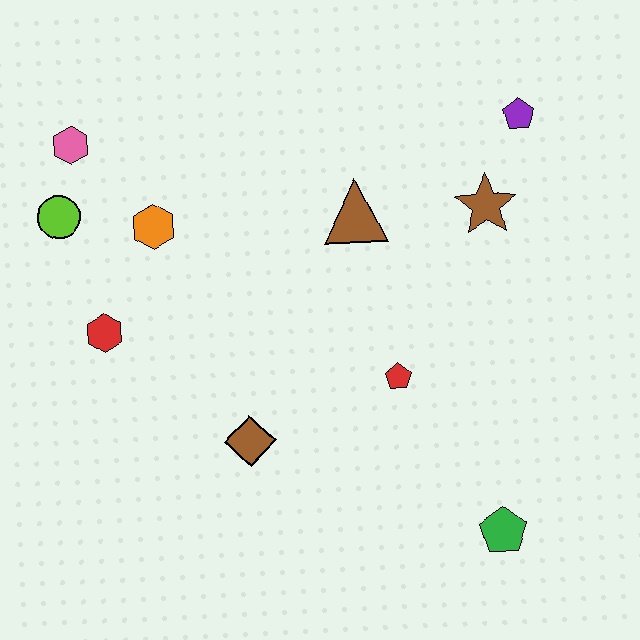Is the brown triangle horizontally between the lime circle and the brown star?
Yes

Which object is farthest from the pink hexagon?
The green pentagon is farthest from the pink hexagon.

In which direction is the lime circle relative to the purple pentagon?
The lime circle is to the left of the purple pentagon.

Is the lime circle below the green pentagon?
No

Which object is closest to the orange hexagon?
The lime circle is closest to the orange hexagon.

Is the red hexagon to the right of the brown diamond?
No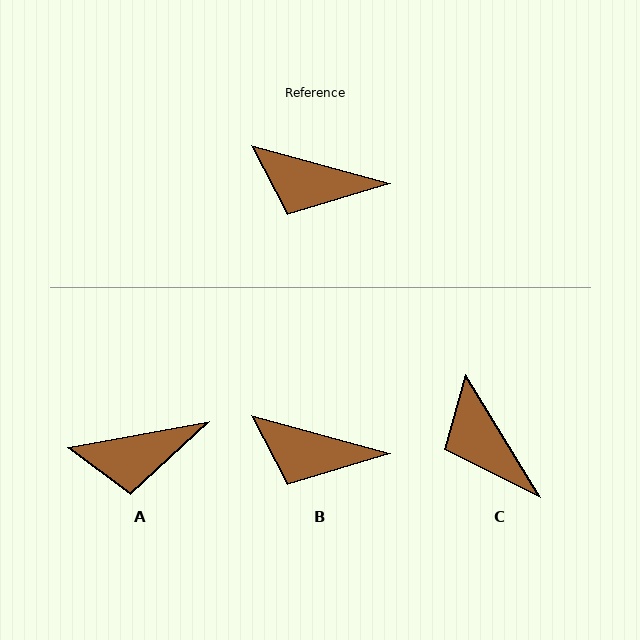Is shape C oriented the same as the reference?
No, it is off by about 43 degrees.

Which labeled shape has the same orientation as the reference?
B.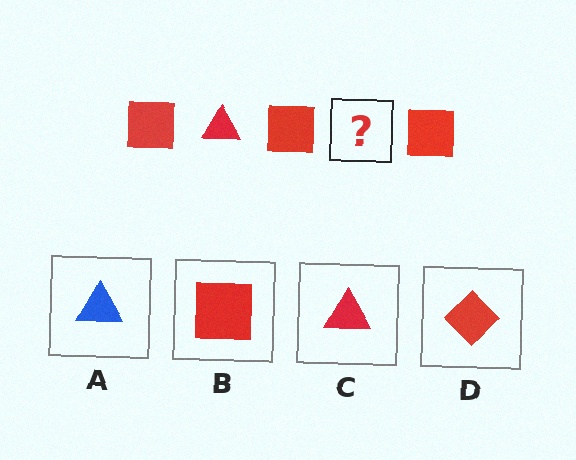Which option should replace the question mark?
Option C.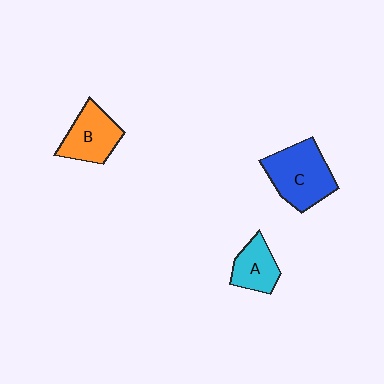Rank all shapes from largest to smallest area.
From largest to smallest: C (blue), B (orange), A (cyan).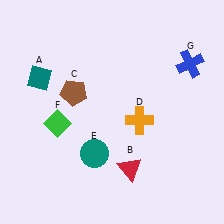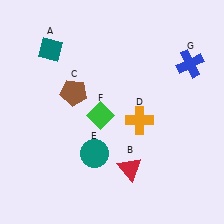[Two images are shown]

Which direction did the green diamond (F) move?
The green diamond (F) moved right.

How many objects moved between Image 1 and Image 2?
2 objects moved between the two images.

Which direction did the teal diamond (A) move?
The teal diamond (A) moved up.